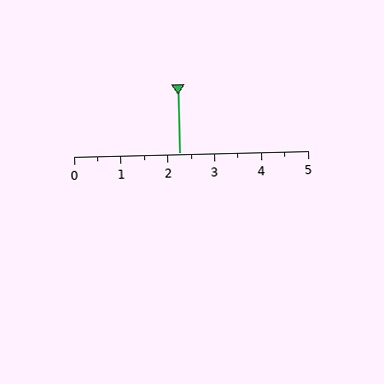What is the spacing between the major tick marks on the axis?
The major ticks are spaced 1 apart.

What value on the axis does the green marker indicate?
The marker indicates approximately 2.2.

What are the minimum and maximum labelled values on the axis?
The axis runs from 0 to 5.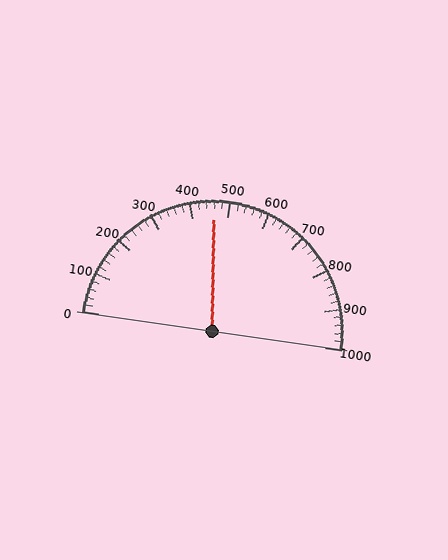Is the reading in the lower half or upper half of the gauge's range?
The reading is in the lower half of the range (0 to 1000).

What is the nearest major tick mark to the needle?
The nearest major tick mark is 500.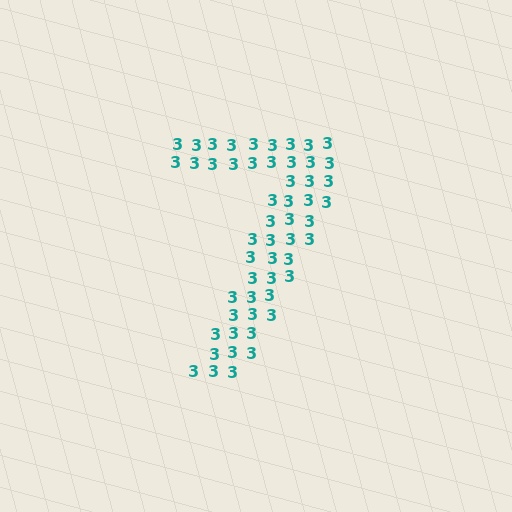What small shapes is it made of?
It is made of small digit 3's.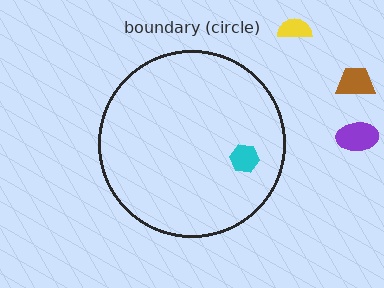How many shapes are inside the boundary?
1 inside, 3 outside.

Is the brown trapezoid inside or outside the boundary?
Outside.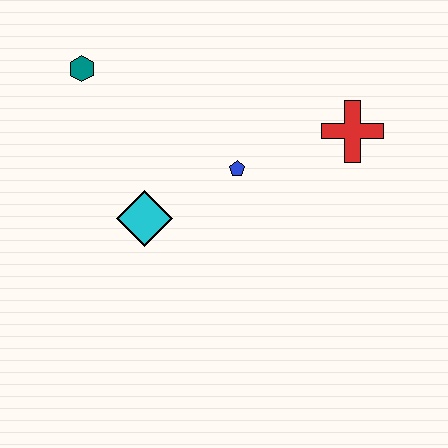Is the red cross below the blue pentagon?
No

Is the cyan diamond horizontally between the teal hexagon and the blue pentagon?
Yes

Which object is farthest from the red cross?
The teal hexagon is farthest from the red cross.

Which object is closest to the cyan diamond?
The blue pentagon is closest to the cyan diamond.